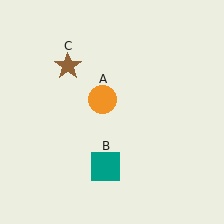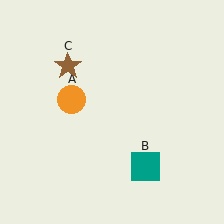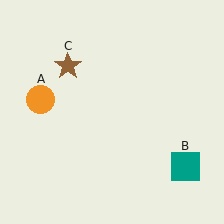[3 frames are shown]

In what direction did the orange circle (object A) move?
The orange circle (object A) moved left.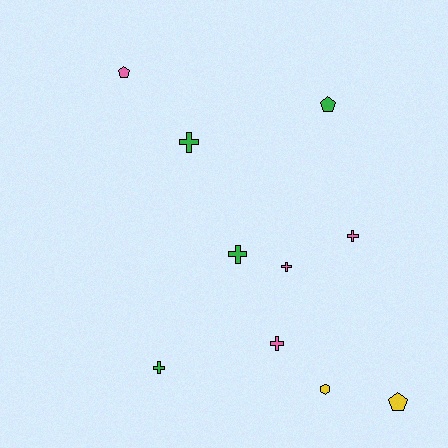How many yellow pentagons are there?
There is 1 yellow pentagon.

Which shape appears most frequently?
Cross, with 6 objects.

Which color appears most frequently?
Pink, with 4 objects.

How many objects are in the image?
There are 10 objects.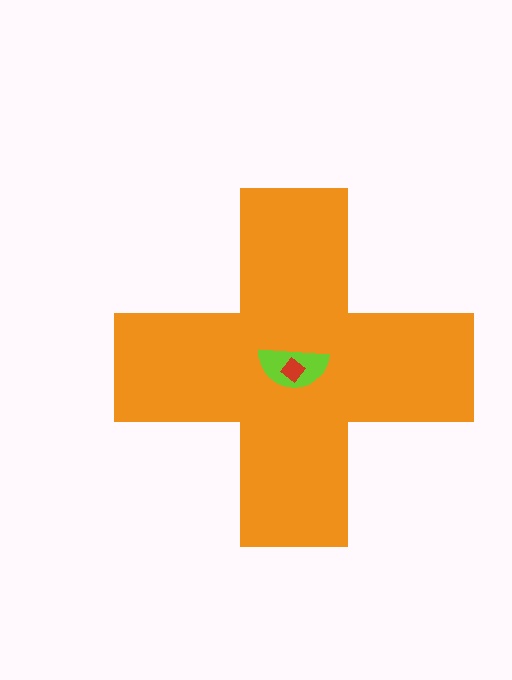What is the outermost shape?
The orange cross.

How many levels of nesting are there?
3.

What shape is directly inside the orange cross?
The lime semicircle.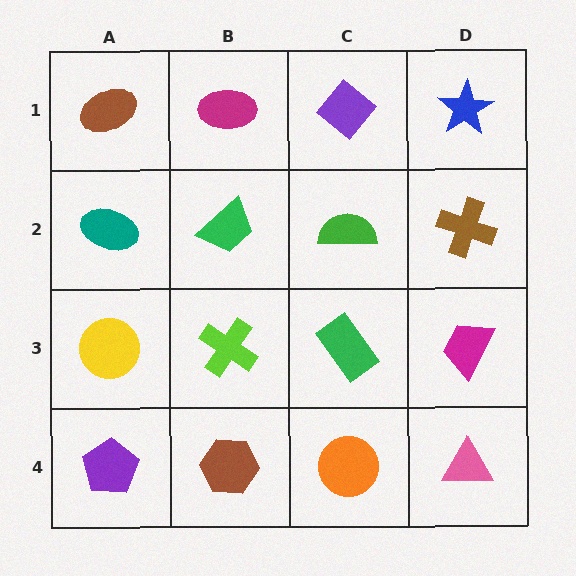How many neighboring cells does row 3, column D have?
3.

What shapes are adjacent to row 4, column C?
A green rectangle (row 3, column C), a brown hexagon (row 4, column B), a pink triangle (row 4, column D).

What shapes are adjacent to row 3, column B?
A green trapezoid (row 2, column B), a brown hexagon (row 4, column B), a yellow circle (row 3, column A), a green rectangle (row 3, column C).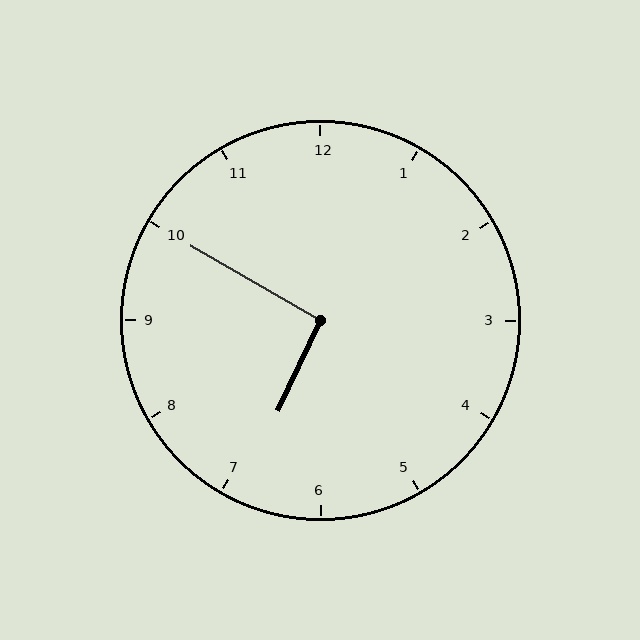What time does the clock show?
6:50.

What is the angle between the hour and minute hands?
Approximately 95 degrees.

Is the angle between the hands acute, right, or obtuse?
It is right.